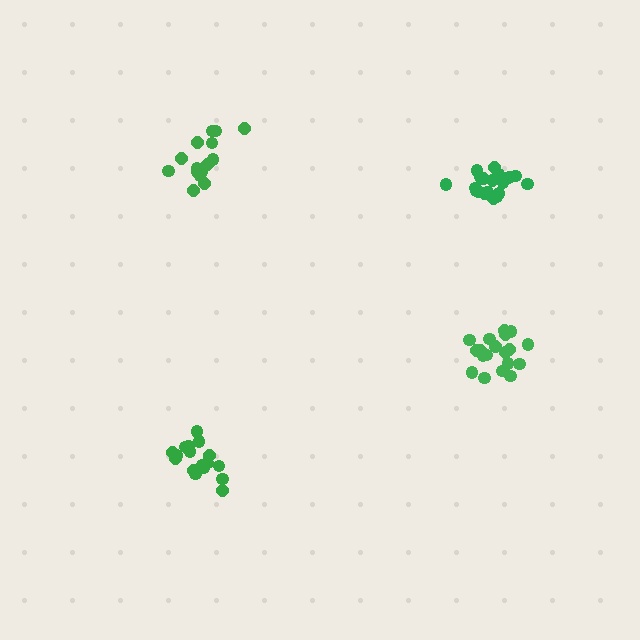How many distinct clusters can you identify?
There are 4 distinct clusters.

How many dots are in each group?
Group 1: 15 dots, Group 2: 19 dots, Group 3: 20 dots, Group 4: 19 dots (73 total).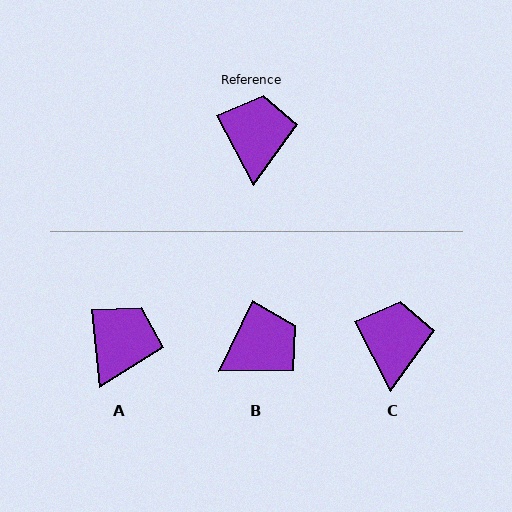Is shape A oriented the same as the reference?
No, it is off by about 22 degrees.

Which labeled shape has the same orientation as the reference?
C.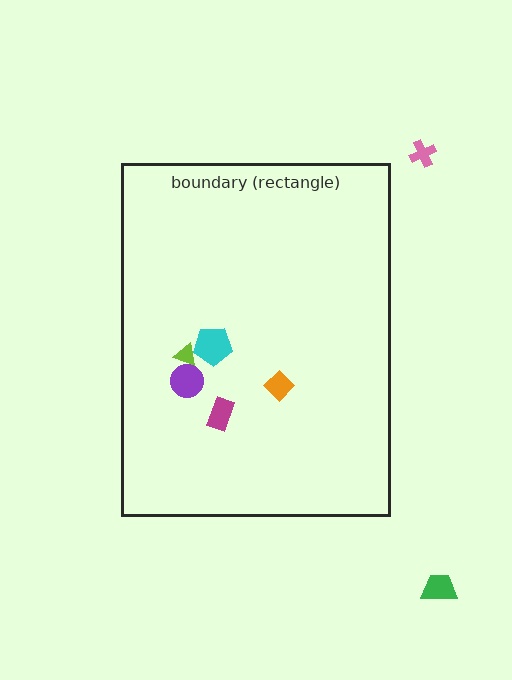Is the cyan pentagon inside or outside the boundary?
Inside.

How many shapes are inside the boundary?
5 inside, 2 outside.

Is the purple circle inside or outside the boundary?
Inside.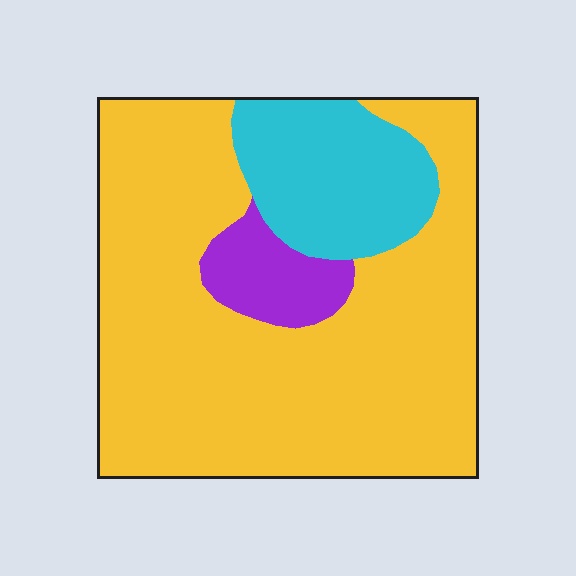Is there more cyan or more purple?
Cyan.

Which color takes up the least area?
Purple, at roughly 10%.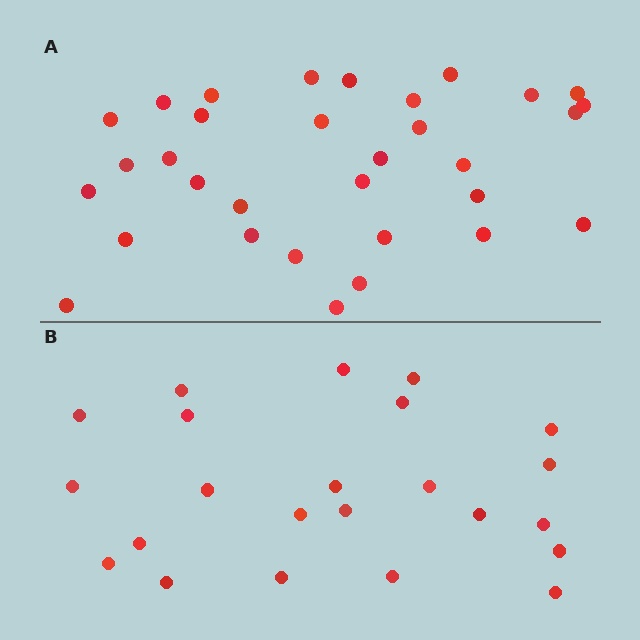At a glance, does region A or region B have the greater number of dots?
Region A (the top region) has more dots.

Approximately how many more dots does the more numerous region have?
Region A has roughly 8 or so more dots than region B.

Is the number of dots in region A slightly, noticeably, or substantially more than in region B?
Region A has noticeably more, but not dramatically so. The ratio is roughly 1.4 to 1.